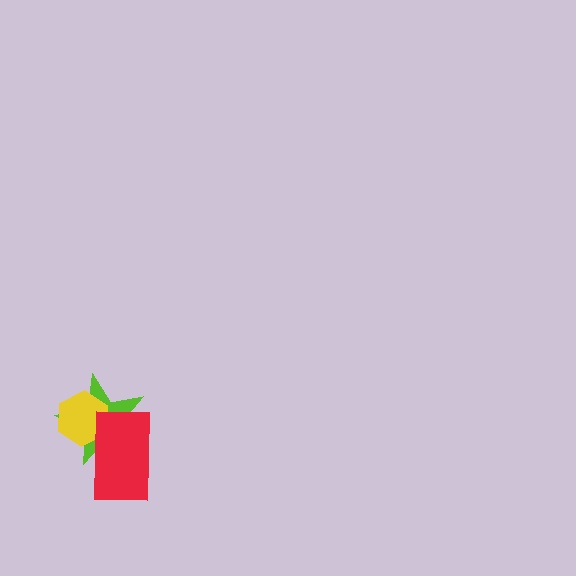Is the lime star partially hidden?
Yes, it is partially covered by another shape.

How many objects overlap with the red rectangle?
2 objects overlap with the red rectangle.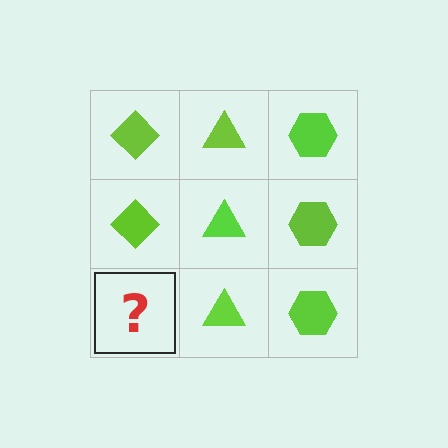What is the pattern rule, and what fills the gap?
The rule is that each column has a consistent shape. The gap should be filled with a lime diamond.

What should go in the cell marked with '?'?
The missing cell should contain a lime diamond.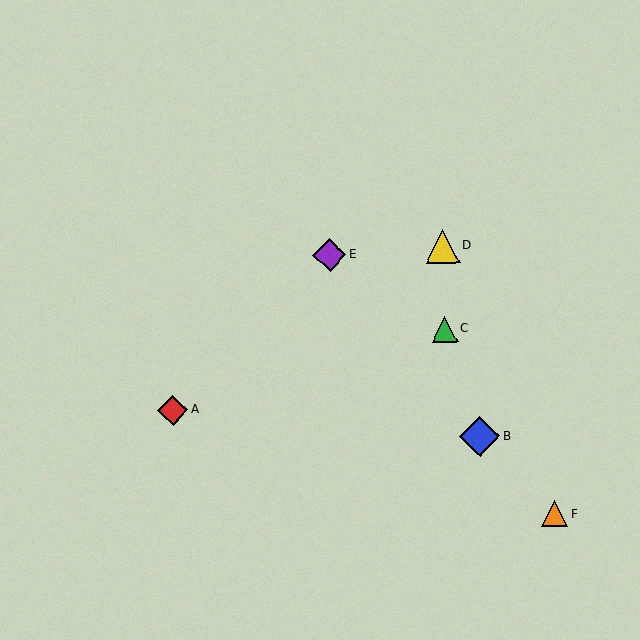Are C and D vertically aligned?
Yes, both are at x≈445.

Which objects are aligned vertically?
Objects C, D are aligned vertically.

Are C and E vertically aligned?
No, C is at x≈445 and E is at x≈330.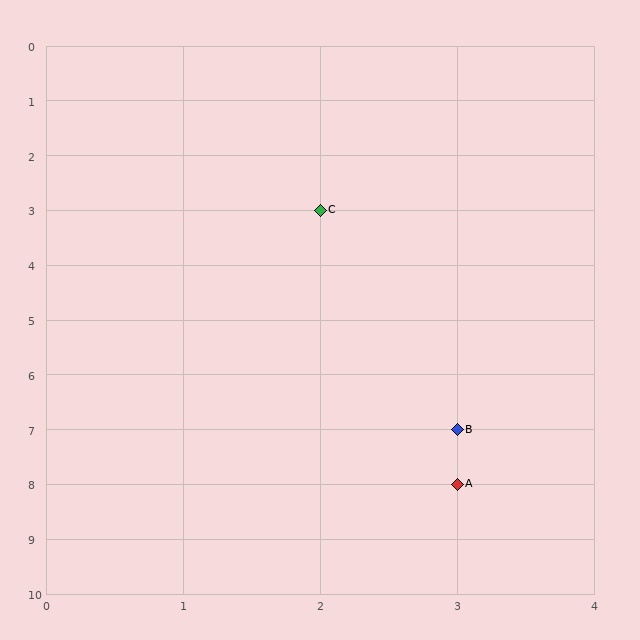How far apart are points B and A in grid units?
Points B and A are 1 row apart.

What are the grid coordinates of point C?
Point C is at grid coordinates (2, 3).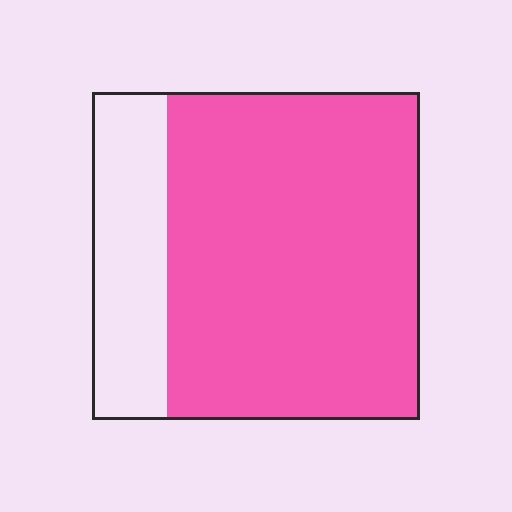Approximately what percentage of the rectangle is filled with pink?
Approximately 75%.